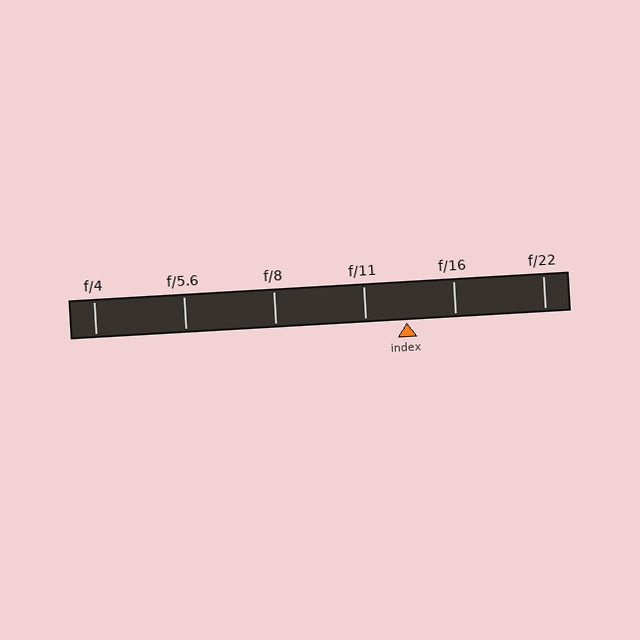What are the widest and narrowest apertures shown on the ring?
The widest aperture shown is f/4 and the narrowest is f/22.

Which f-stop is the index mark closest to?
The index mark is closest to f/11.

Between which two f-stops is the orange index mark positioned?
The index mark is between f/11 and f/16.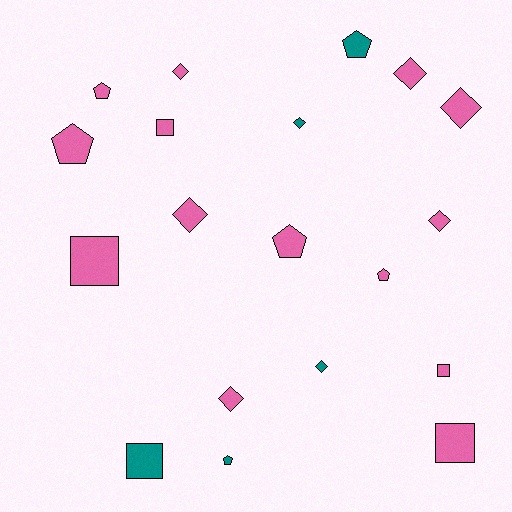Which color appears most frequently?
Pink, with 14 objects.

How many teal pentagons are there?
There are 2 teal pentagons.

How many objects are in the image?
There are 19 objects.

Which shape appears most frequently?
Diamond, with 8 objects.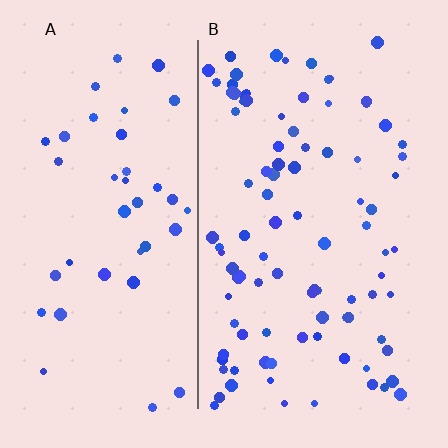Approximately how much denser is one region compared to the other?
Approximately 2.3× — region B over region A.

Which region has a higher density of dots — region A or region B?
B (the right).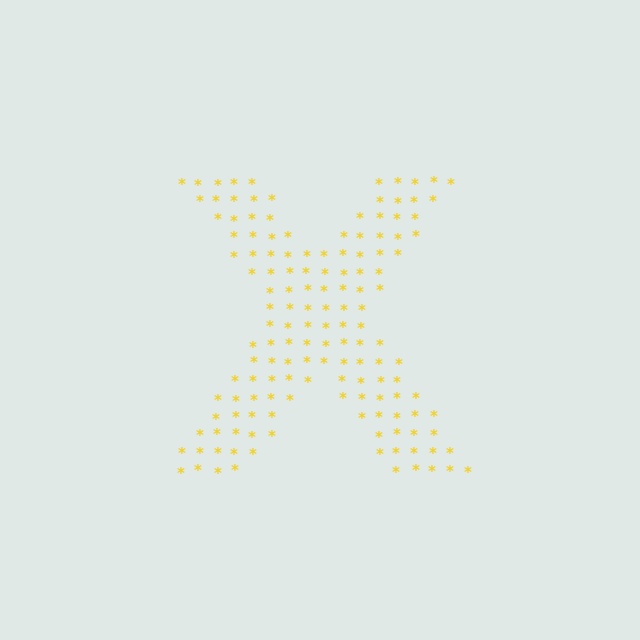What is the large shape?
The large shape is the letter X.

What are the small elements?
The small elements are asterisks.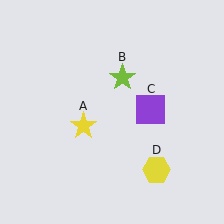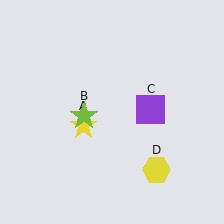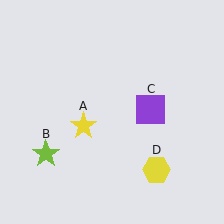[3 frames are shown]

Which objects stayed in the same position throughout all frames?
Yellow star (object A) and purple square (object C) and yellow hexagon (object D) remained stationary.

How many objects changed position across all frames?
1 object changed position: lime star (object B).